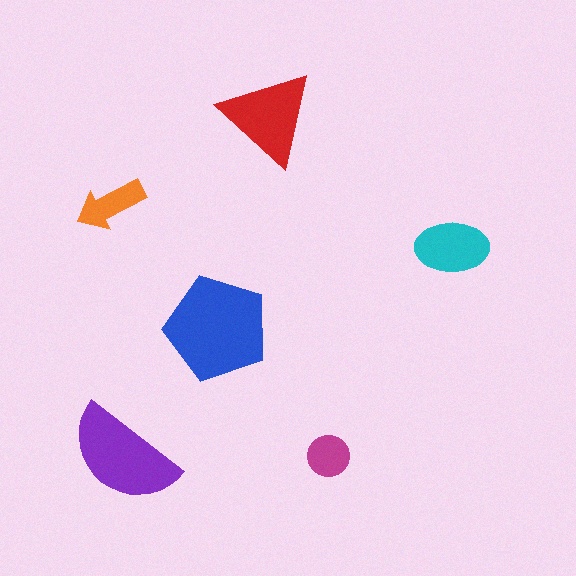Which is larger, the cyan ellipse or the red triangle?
The red triangle.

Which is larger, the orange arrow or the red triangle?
The red triangle.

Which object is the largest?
The blue pentagon.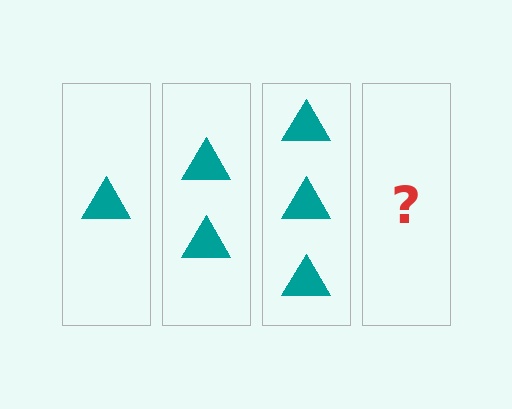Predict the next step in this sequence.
The next step is 4 triangles.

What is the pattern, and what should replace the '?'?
The pattern is that each step adds one more triangle. The '?' should be 4 triangles.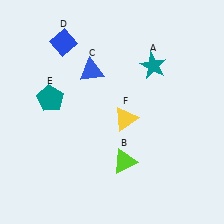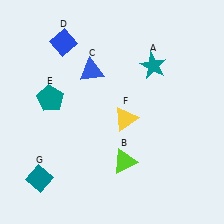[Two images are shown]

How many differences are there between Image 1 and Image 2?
There is 1 difference between the two images.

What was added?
A teal diamond (G) was added in Image 2.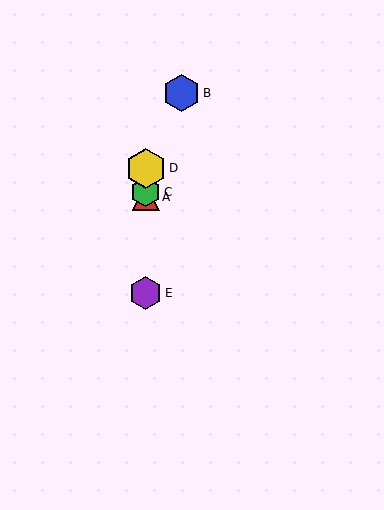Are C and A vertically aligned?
Yes, both are at x≈146.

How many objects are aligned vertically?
4 objects (A, C, D, E) are aligned vertically.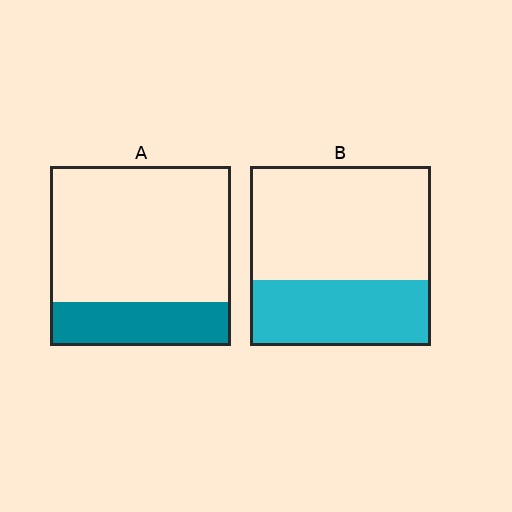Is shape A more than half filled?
No.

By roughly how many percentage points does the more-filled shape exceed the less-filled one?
By roughly 10 percentage points (B over A).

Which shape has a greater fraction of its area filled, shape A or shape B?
Shape B.